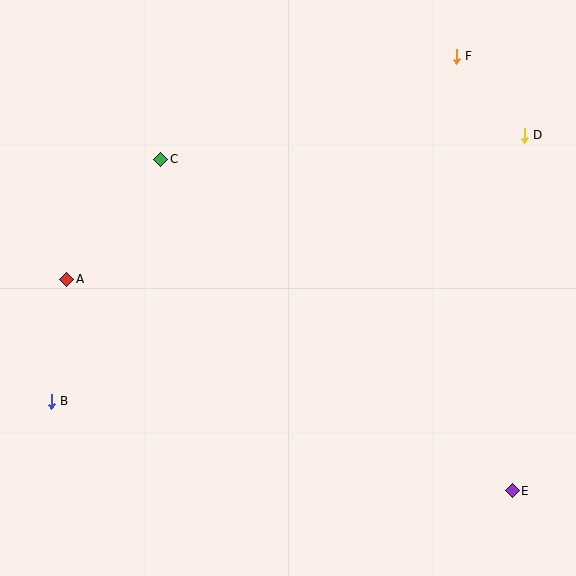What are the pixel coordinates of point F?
Point F is at (456, 56).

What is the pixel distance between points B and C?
The distance between B and C is 265 pixels.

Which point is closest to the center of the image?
Point C at (161, 159) is closest to the center.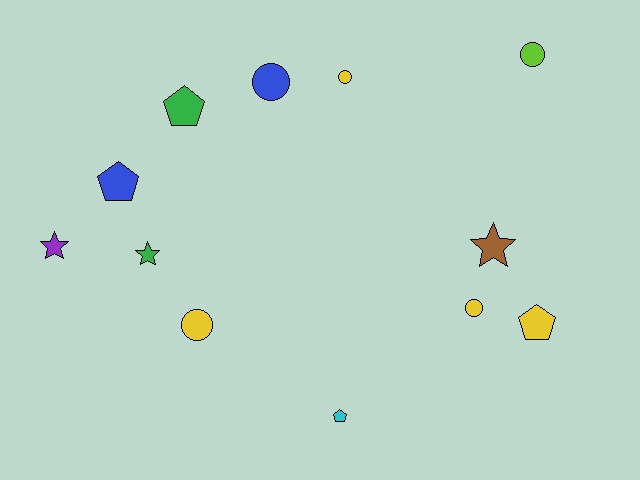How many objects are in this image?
There are 12 objects.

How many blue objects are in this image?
There are 2 blue objects.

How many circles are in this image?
There are 5 circles.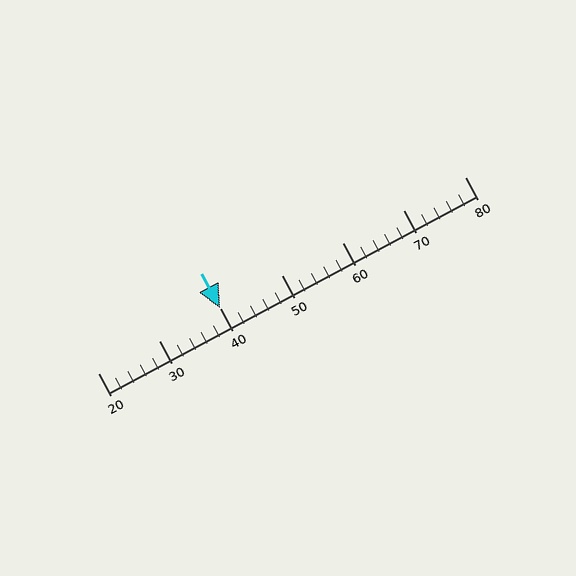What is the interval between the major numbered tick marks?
The major tick marks are spaced 10 units apart.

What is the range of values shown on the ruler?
The ruler shows values from 20 to 80.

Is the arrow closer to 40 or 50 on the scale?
The arrow is closer to 40.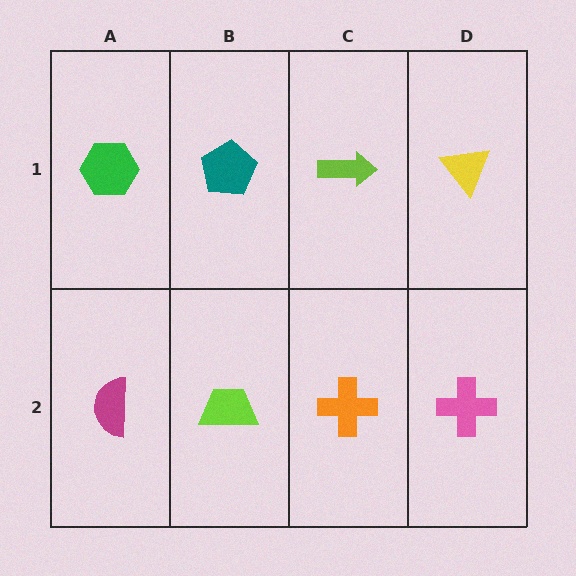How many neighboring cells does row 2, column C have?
3.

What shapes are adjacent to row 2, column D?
A yellow triangle (row 1, column D), an orange cross (row 2, column C).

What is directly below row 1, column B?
A lime trapezoid.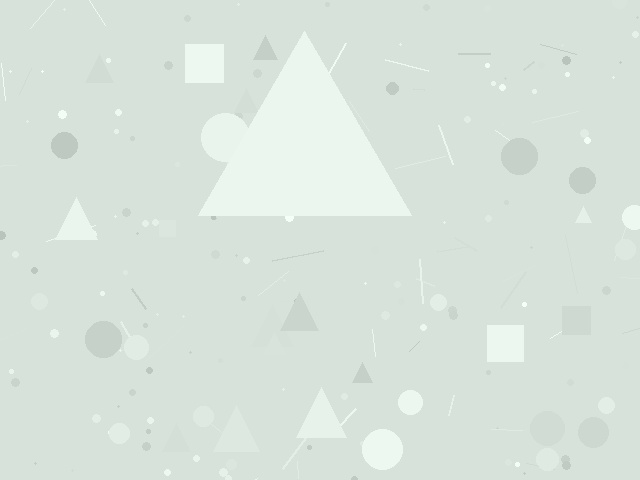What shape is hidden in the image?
A triangle is hidden in the image.